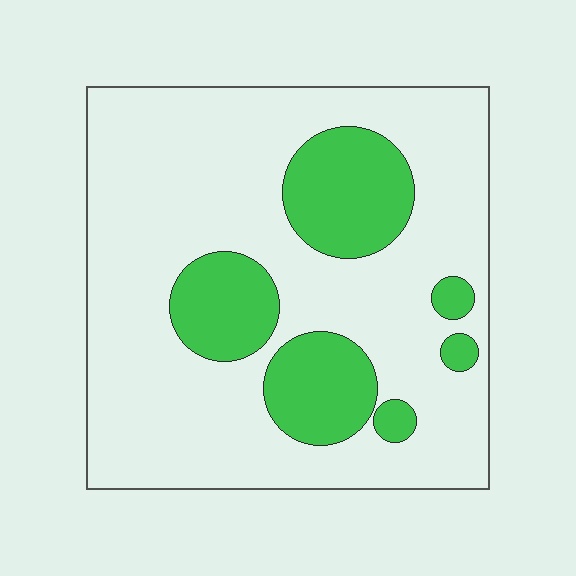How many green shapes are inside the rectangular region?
6.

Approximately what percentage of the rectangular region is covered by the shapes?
Approximately 25%.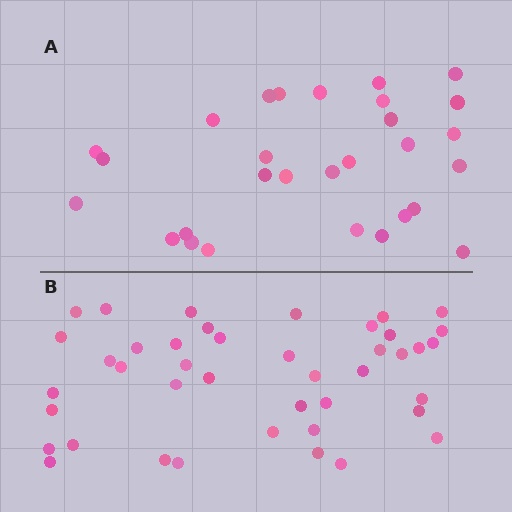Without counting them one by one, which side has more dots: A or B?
Region B (the bottom region) has more dots.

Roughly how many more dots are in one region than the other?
Region B has approximately 15 more dots than region A.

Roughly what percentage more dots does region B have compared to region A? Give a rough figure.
About 45% more.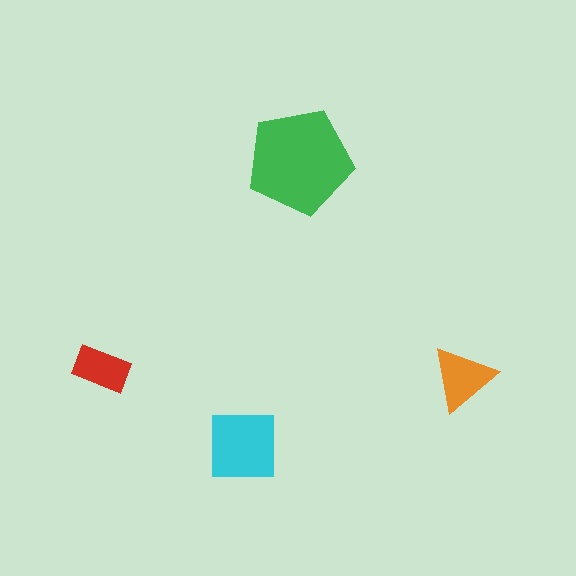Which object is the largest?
The green pentagon.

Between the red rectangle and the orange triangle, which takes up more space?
The orange triangle.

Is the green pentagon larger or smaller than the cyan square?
Larger.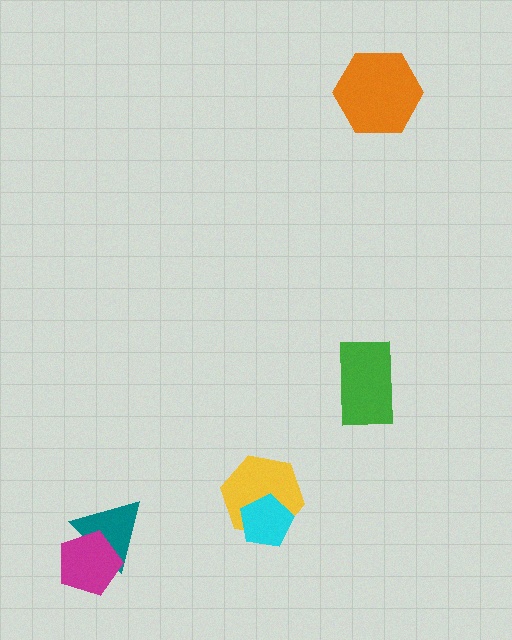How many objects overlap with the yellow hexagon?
1 object overlaps with the yellow hexagon.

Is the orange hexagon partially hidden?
No, no other shape covers it.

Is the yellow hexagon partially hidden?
Yes, it is partially covered by another shape.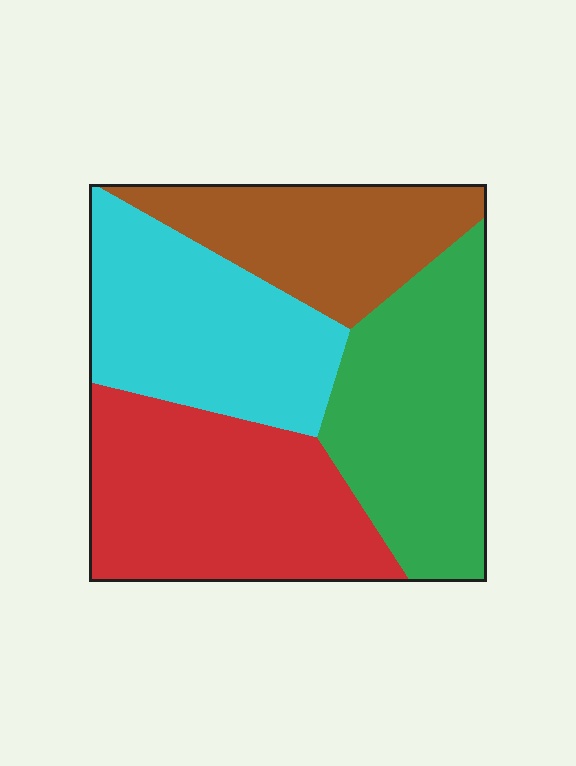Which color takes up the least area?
Brown, at roughly 20%.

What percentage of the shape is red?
Red covers roughly 30% of the shape.